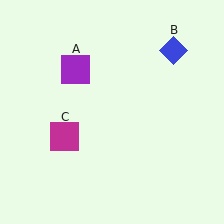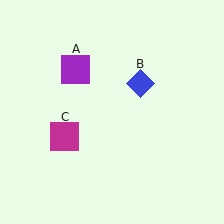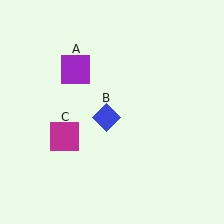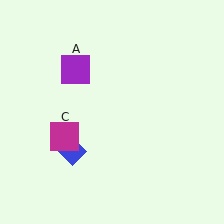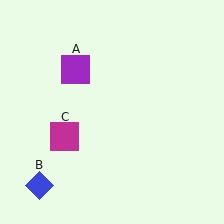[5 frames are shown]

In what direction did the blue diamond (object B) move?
The blue diamond (object B) moved down and to the left.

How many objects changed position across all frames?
1 object changed position: blue diamond (object B).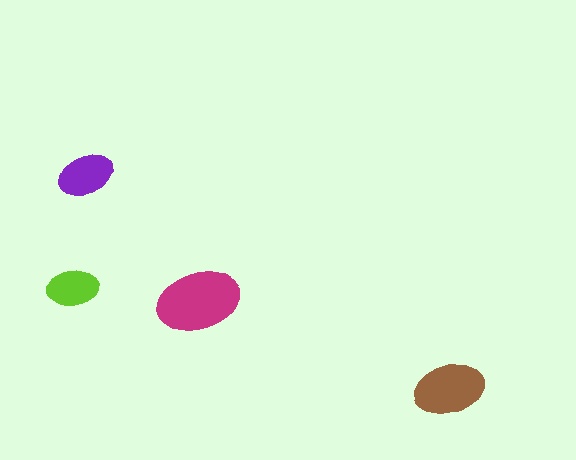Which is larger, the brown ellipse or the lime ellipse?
The brown one.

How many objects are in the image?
There are 4 objects in the image.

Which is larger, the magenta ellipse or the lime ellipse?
The magenta one.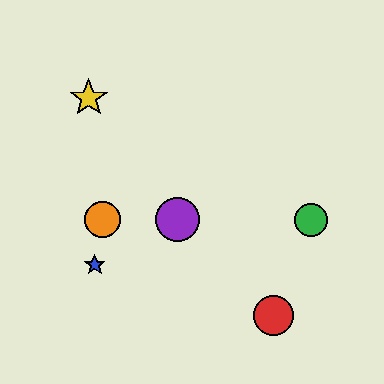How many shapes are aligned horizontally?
3 shapes (the green circle, the purple circle, the orange circle) are aligned horizontally.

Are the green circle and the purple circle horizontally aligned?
Yes, both are at y≈220.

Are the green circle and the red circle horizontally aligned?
No, the green circle is at y≈220 and the red circle is at y≈316.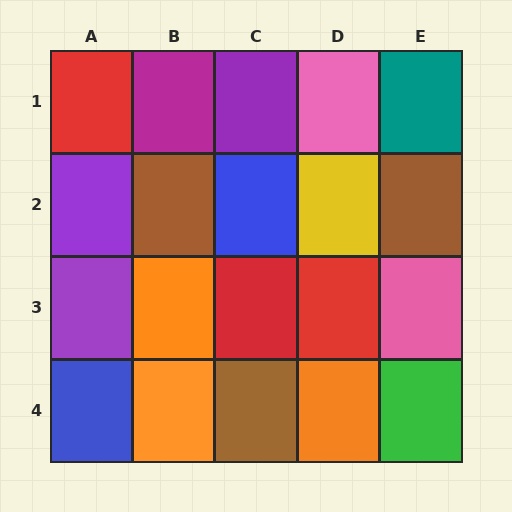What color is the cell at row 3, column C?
Red.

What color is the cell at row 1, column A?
Red.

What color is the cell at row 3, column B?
Orange.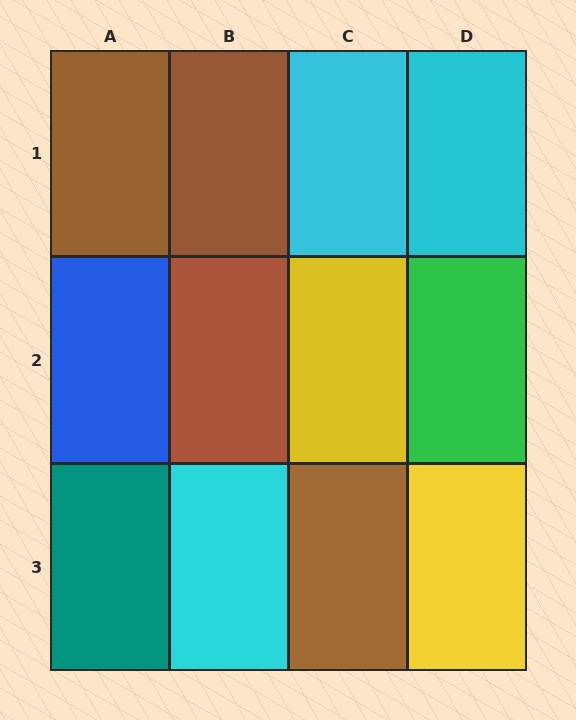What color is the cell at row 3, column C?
Brown.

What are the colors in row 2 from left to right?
Blue, brown, yellow, green.